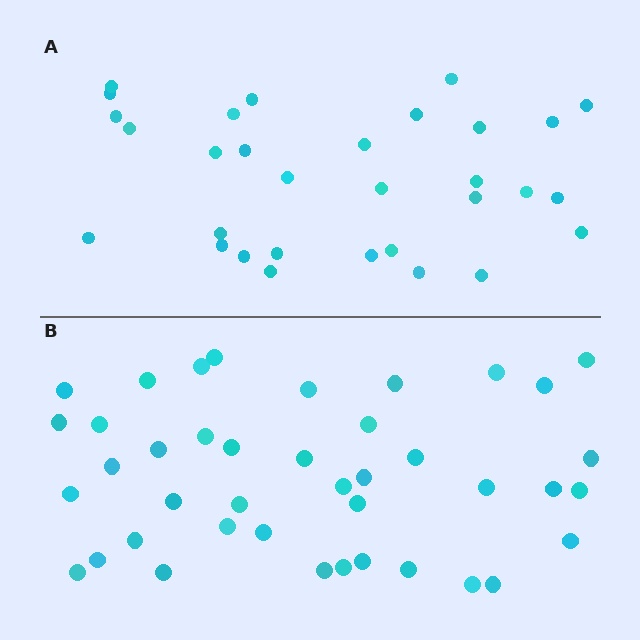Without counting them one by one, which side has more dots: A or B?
Region B (the bottom region) has more dots.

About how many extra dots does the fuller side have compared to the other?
Region B has roughly 10 or so more dots than region A.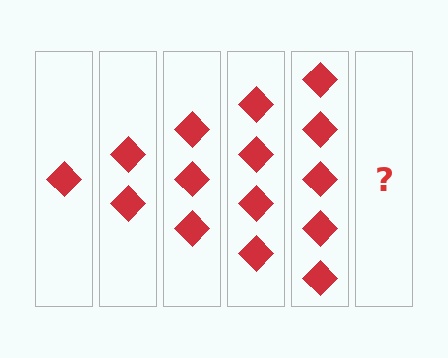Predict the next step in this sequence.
The next step is 6 diamonds.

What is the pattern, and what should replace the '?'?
The pattern is that each step adds one more diamond. The '?' should be 6 diamonds.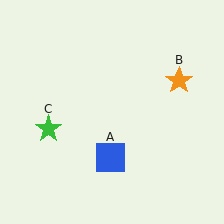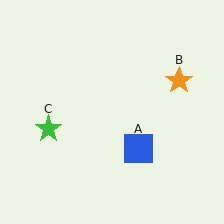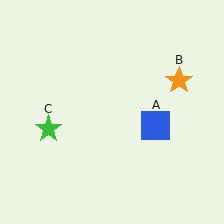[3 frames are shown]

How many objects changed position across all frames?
1 object changed position: blue square (object A).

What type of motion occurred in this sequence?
The blue square (object A) rotated counterclockwise around the center of the scene.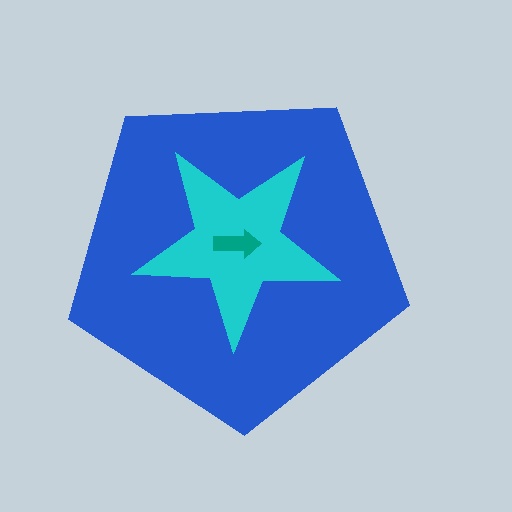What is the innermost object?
The teal arrow.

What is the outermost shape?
The blue pentagon.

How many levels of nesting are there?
3.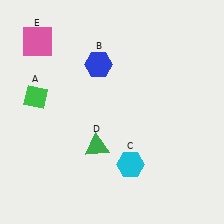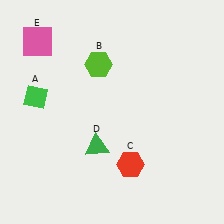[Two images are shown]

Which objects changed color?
B changed from blue to lime. C changed from cyan to red.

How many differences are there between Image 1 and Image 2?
There are 2 differences between the two images.